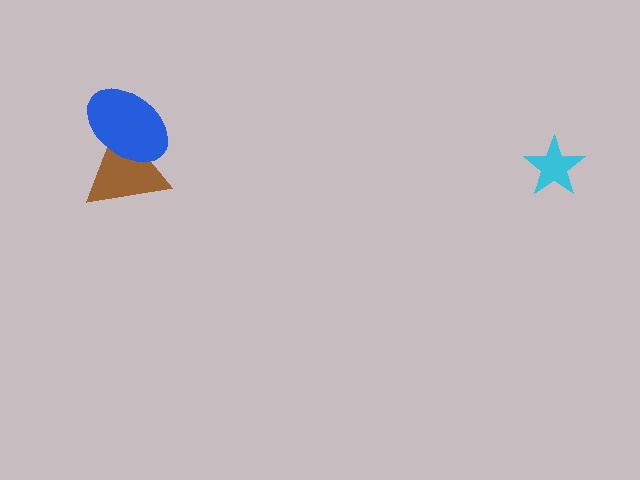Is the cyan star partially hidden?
No, no other shape covers it.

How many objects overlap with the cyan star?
0 objects overlap with the cyan star.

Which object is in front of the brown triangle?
The blue ellipse is in front of the brown triangle.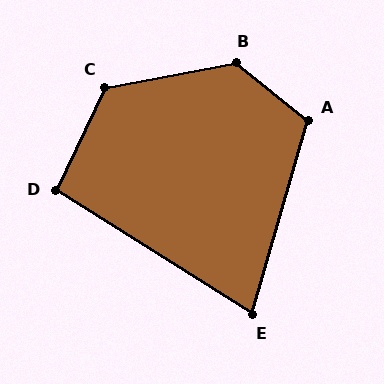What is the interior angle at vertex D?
Approximately 97 degrees (obtuse).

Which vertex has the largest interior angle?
B, at approximately 131 degrees.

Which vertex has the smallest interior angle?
E, at approximately 74 degrees.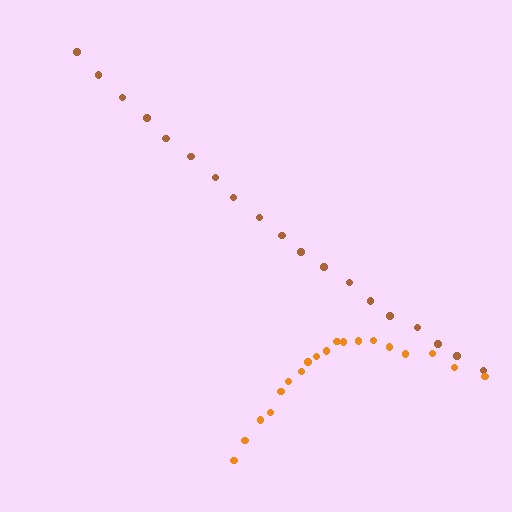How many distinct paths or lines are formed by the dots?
There are 2 distinct paths.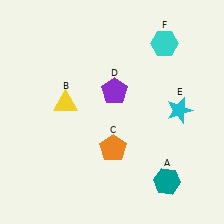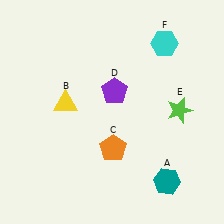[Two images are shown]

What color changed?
The star (E) changed from cyan in Image 1 to lime in Image 2.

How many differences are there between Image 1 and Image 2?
There is 1 difference between the two images.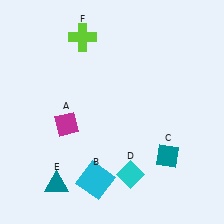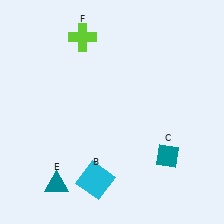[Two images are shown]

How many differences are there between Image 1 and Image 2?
There are 2 differences between the two images.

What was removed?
The magenta diamond (A), the cyan diamond (D) were removed in Image 2.